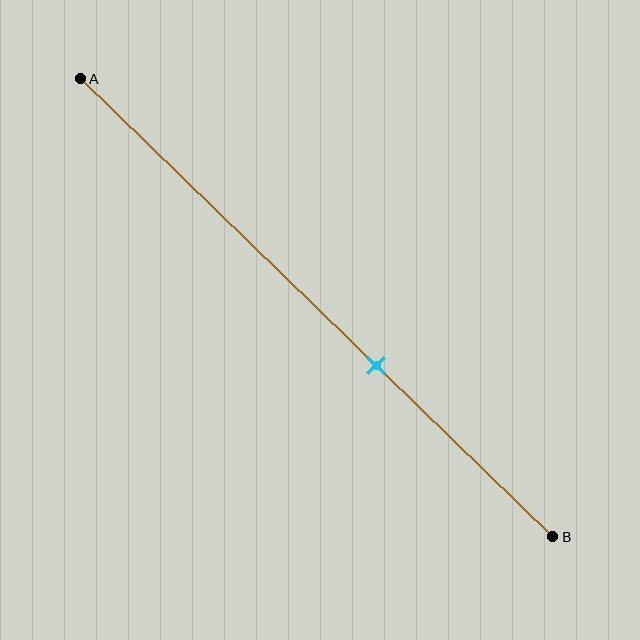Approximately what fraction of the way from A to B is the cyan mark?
The cyan mark is approximately 65% of the way from A to B.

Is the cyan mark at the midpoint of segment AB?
No, the mark is at about 65% from A, not at the 50% midpoint.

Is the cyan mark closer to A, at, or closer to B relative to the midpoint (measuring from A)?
The cyan mark is closer to point B than the midpoint of segment AB.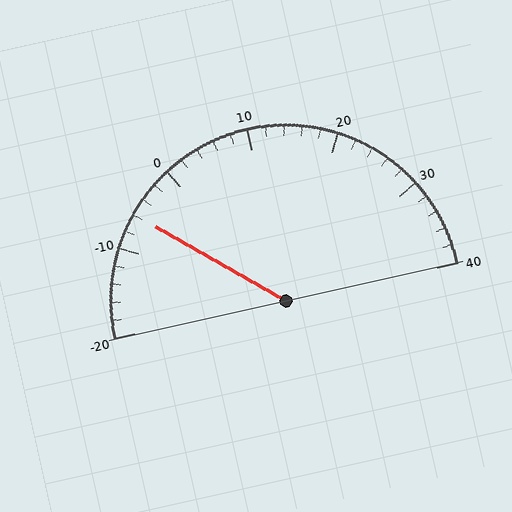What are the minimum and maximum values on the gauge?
The gauge ranges from -20 to 40.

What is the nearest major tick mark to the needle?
The nearest major tick mark is -10.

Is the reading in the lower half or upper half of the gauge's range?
The reading is in the lower half of the range (-20 to 40).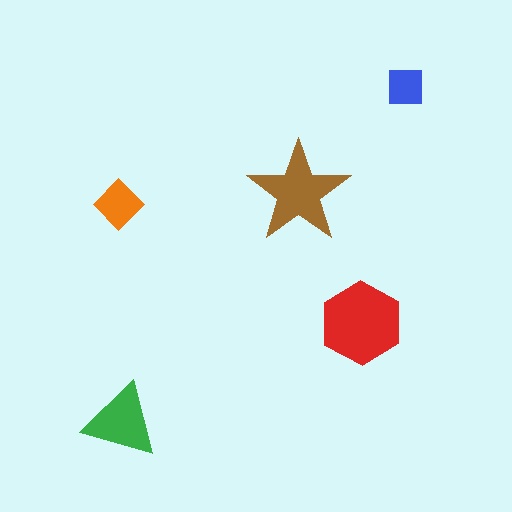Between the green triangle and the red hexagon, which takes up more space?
The red hexagon.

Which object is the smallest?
The blue square.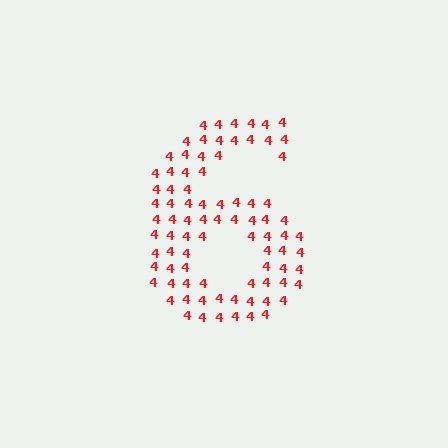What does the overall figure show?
The overall figure shows the digit 6.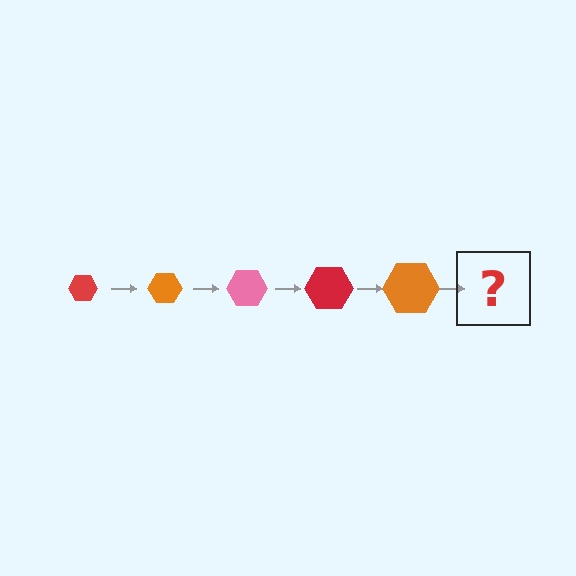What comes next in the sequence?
The next element should be a pink hexagon, larger than the previous one.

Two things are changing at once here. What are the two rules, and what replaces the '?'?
The two rules are that the hexagon grows larger each step and the color cycles through red, orange, and pink. The '?' should be a pink hexagon, larger than the previous one.